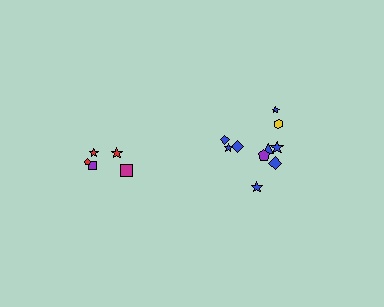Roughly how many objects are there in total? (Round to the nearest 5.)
Roughly 15 objects in total.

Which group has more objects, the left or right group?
The right group.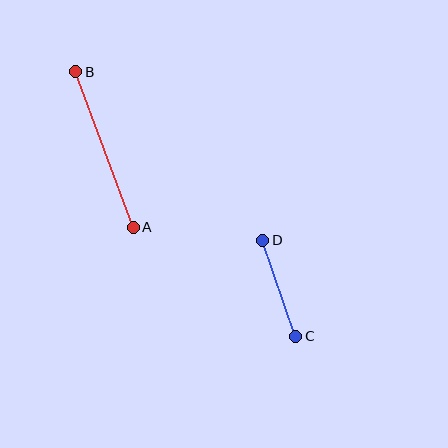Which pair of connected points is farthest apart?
Points A and B are farthest apart.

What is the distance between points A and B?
The distance is approximately 166 pixels.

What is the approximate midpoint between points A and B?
The midpoint is at approximately (104, 149) pixels.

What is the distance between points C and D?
The distance is approximately 102 pixels.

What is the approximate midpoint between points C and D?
The midpoint is at approximately (279, 288) pixels.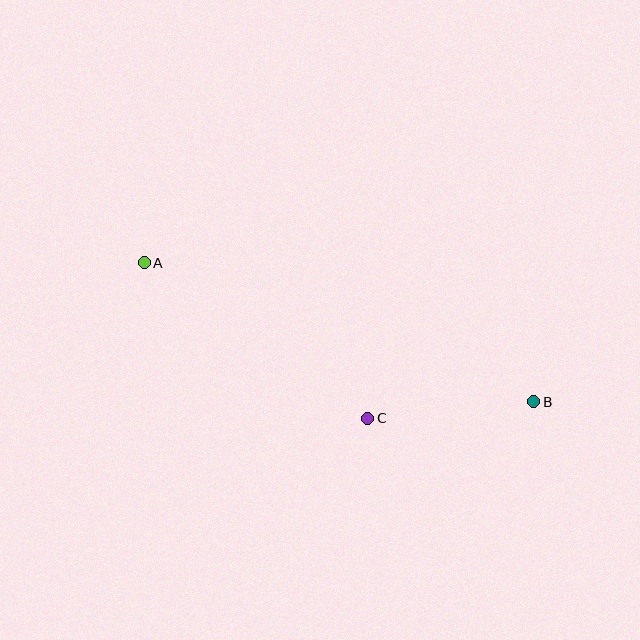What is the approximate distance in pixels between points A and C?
The distance between A and C is approximately 272 pixels.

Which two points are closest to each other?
Points B and C are closest to each other.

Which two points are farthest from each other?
Points A and B are farthest from each other.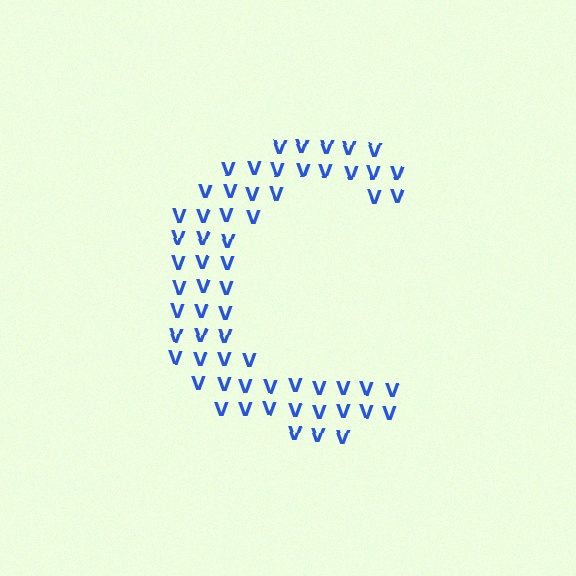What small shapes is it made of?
It is made of small letter V's.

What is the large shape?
The large shape is the letter C.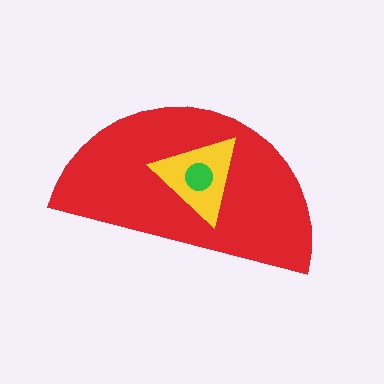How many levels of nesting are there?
3.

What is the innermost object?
The green circle.